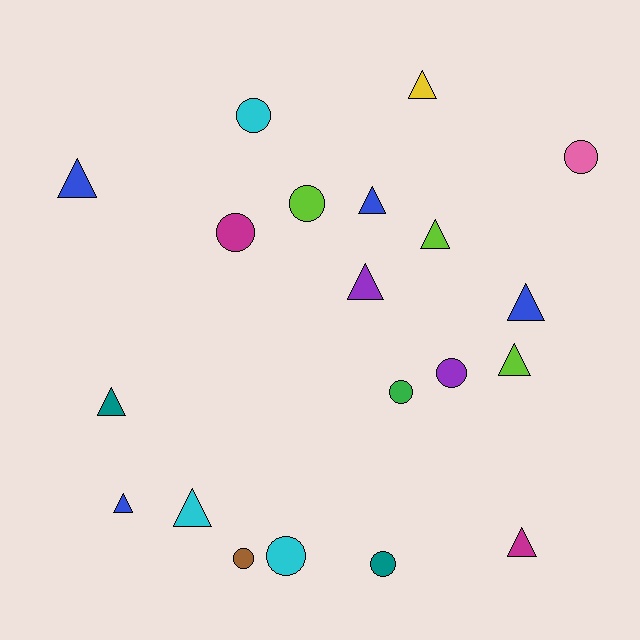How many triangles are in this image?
There are 11 triangles.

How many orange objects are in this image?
There are no orange objects.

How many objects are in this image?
There are 20 objects.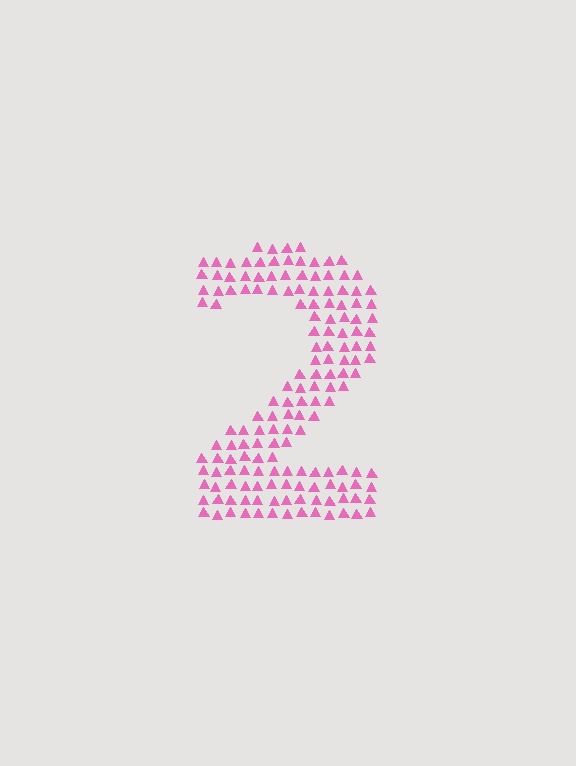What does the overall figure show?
The overall figure shows the digit 2.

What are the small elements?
The small elements are triangles.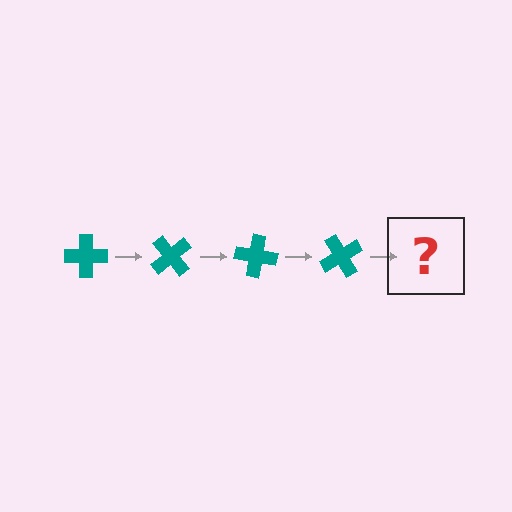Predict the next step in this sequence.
The next step is a teal cross rotated 200 degrees.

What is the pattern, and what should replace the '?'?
The pattern is that the cross rotates 50 degrees each step. The '?' should be a teal cross rotated 200 degrees.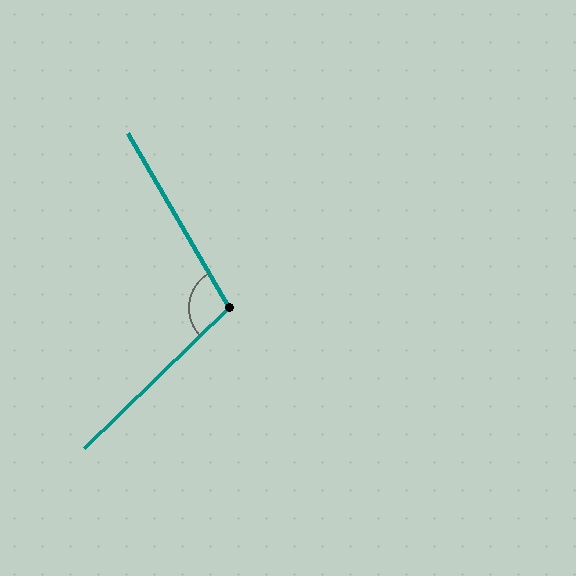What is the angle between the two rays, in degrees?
Approximately 104 degrees.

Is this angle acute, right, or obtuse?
It is obtuse.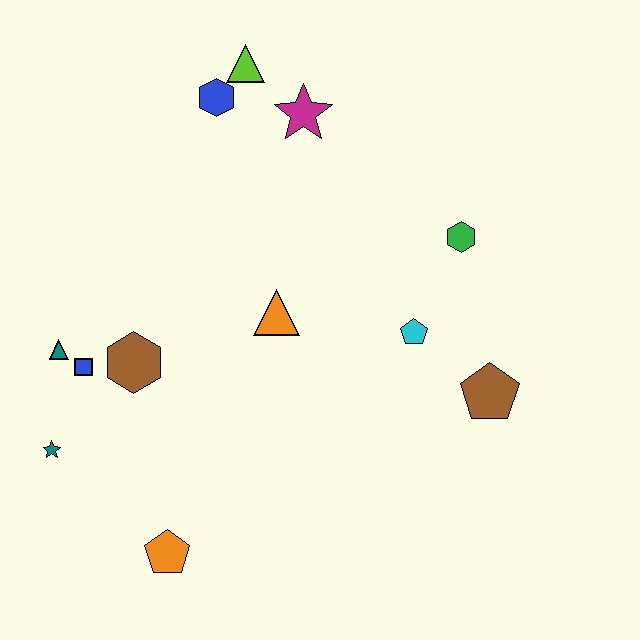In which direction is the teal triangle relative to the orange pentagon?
The teal triangle is above the orange pentagon.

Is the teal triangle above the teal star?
Yes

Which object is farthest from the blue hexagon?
The orange pentagon is farthest from the blue hexagon.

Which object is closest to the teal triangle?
The blue square is closest to the teal triangle.